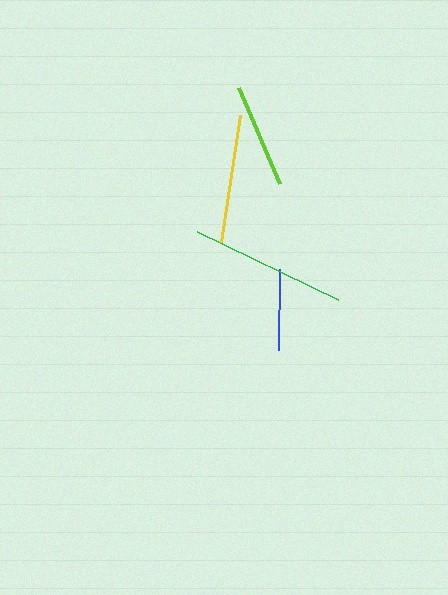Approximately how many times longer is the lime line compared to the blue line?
The lime line is approximately 1.3 times the length of the blue line.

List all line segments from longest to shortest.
From longest to shortest: green, yellow, lime, blue.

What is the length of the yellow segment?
The yellow segment is approximately 128 pixels long.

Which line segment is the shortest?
The blue line is the shortest at approximately 81 pixels.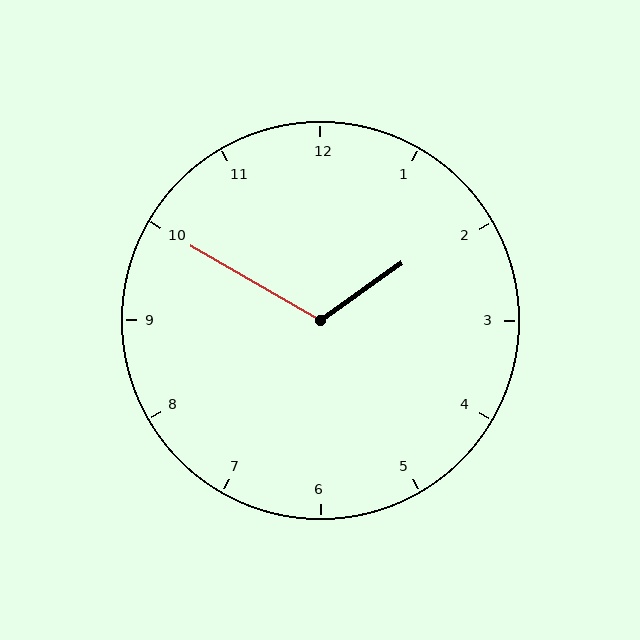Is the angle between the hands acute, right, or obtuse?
It is obtuse.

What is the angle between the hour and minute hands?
Approximately 115 degrees.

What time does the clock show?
1:50.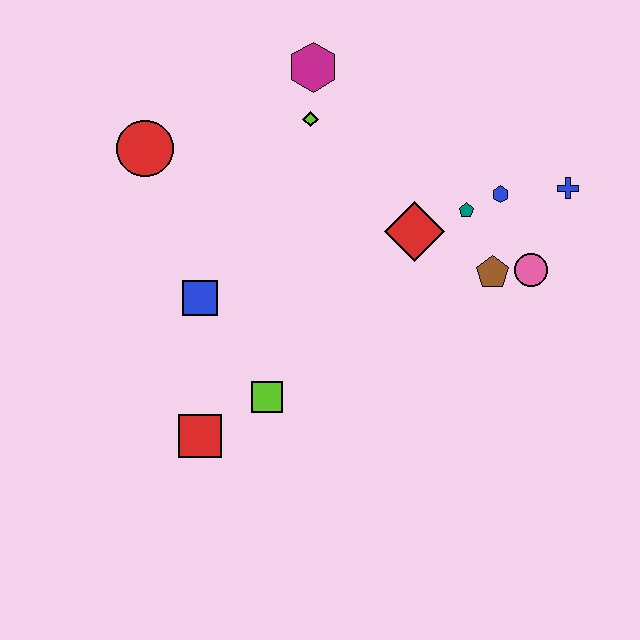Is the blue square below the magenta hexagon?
Yes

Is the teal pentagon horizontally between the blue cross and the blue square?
Yes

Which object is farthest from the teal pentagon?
The red square is farthest from the teal pentagon.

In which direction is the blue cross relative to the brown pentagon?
The blue cross is above the brown pentagon.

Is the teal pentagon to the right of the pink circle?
No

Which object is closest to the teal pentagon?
The blue hexagon is closest to the teal pentagon.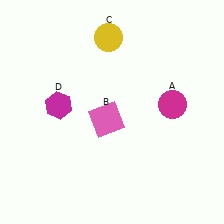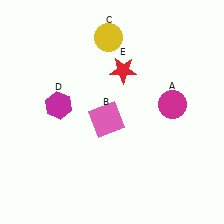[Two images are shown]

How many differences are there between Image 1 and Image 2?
There is 1 difference between the two images.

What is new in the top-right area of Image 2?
A red star (E) was added in the top-right area of Image 2.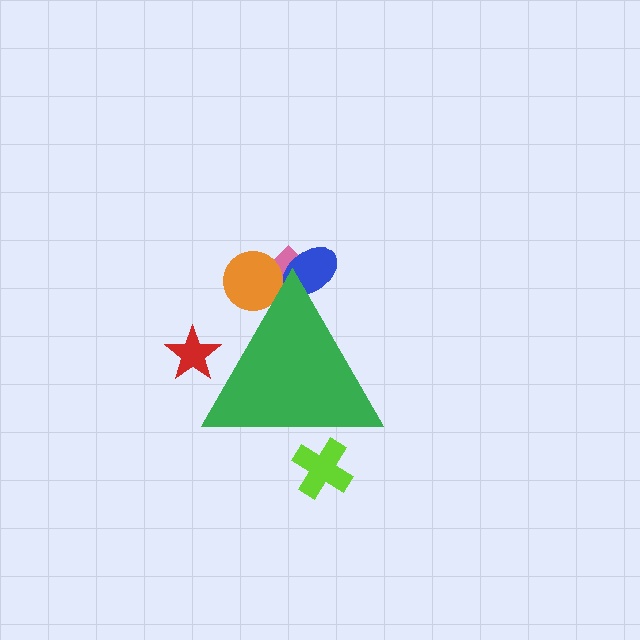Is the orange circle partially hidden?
Yes, the orange circle is partially hidden behind the green triangle.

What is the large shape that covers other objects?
A green triangle.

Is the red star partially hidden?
Yes, the red star is partially hidden behind the green triangle.